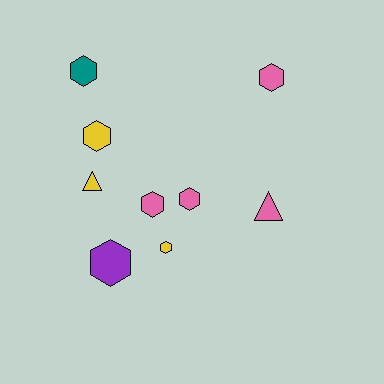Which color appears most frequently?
Pink, with 4 objects.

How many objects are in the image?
There are 9 objects.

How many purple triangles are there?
There are no purple triangles.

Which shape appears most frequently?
Hexagon, with 7 objects.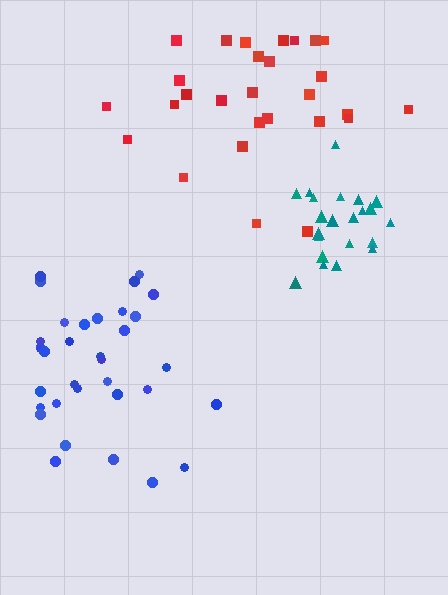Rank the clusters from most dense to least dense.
teal, blue, red.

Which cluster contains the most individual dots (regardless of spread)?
Blue (34).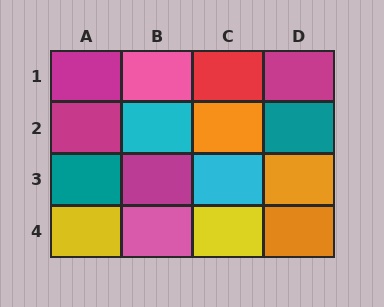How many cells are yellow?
2 cells are yellow.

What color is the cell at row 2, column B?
Cyan.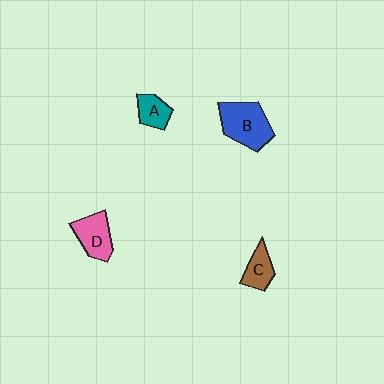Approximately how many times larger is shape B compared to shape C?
Approximately 1.9 times.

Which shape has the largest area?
Shape B (blue).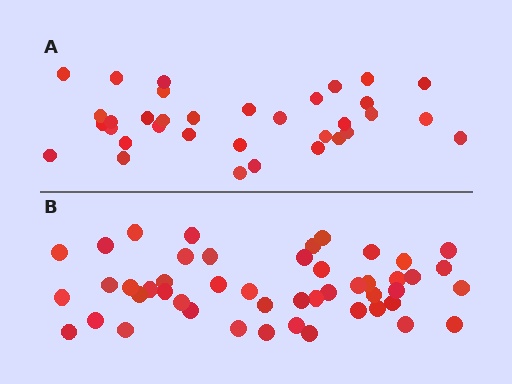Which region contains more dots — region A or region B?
Region B (the bottom region) has more dots.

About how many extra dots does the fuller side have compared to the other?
Region B has approximately 15 more dots than region A.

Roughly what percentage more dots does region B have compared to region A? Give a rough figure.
About 40% more.